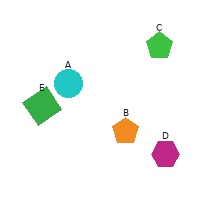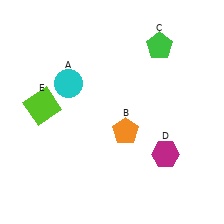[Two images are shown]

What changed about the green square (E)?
In Image 1, E is green. In Image 2, it changed to lime.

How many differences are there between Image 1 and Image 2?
There is 1 difference between the two images.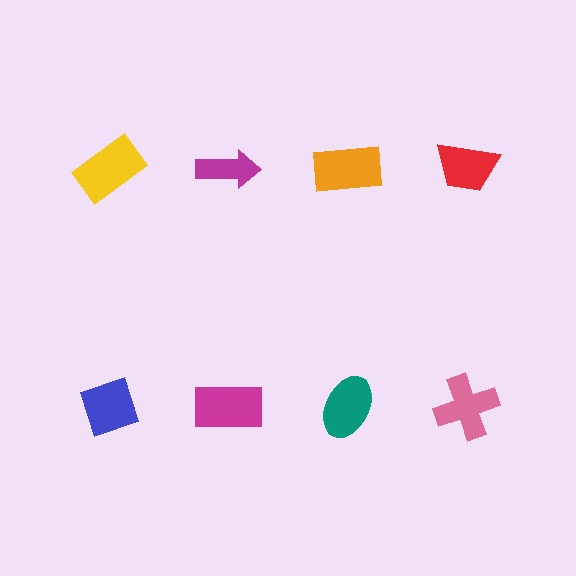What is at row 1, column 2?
A magenta arrow.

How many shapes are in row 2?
4 shapes.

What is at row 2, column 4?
A pink cross.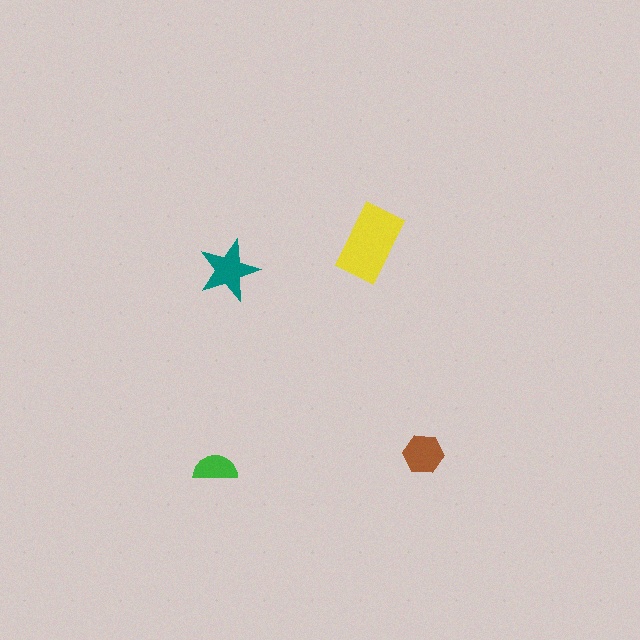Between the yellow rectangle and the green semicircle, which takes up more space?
The yellow rectangle.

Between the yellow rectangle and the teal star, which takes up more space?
The yellow rectangle.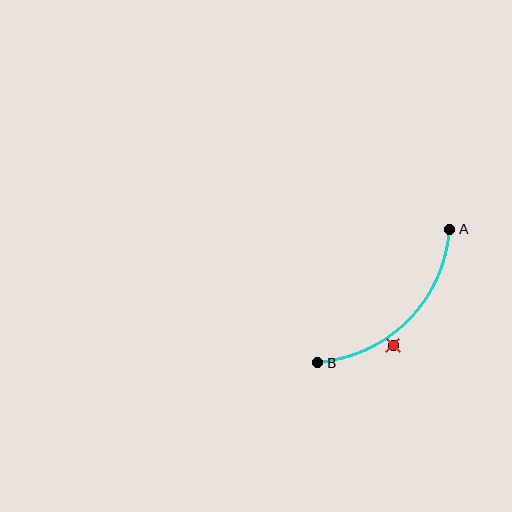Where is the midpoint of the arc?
The arc midpoint is the point on the curve farthest from the straight line joining A and B. It sits below and to the right of that line.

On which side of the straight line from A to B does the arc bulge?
The arc bulges below and to the right of the straight line connecting A and B.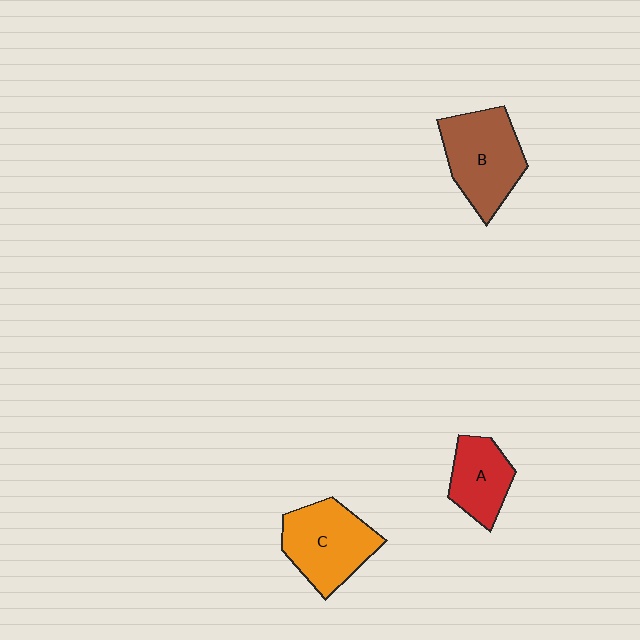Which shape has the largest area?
Shape B (brown).